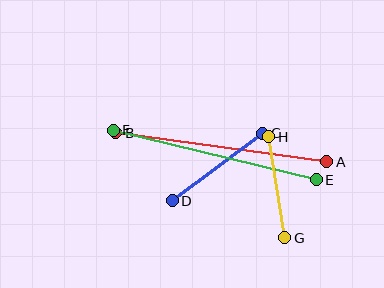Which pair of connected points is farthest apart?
Points A and B are farthest apart.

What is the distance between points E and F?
The distance is approximately 209 pixels.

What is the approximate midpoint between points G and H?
The midpoint is at approximately (277, 187) pixels.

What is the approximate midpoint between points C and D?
The midpoint is at approximately (217, 167) pixels.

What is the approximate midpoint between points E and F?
The midpoint is at approximately (215, 155) pixels.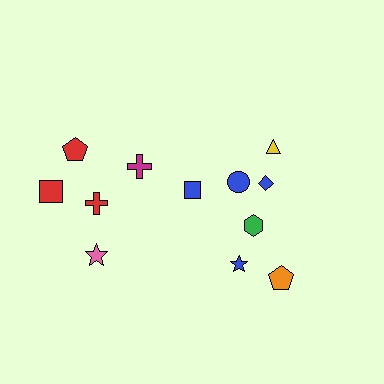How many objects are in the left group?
There are 5 objects.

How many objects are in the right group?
There are 7 objects.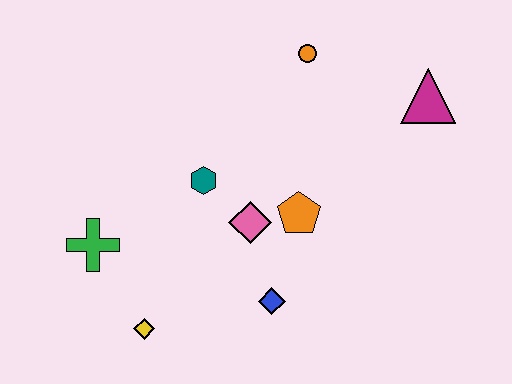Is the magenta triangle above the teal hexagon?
Yes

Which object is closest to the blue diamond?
The pink diamond is closest to the blue diamond.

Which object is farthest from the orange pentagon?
The green cross is farthest from the orange pentagon.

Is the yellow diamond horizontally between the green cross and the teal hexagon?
Yes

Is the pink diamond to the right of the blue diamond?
No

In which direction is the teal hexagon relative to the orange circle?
The teal hexagon is below the orange circle.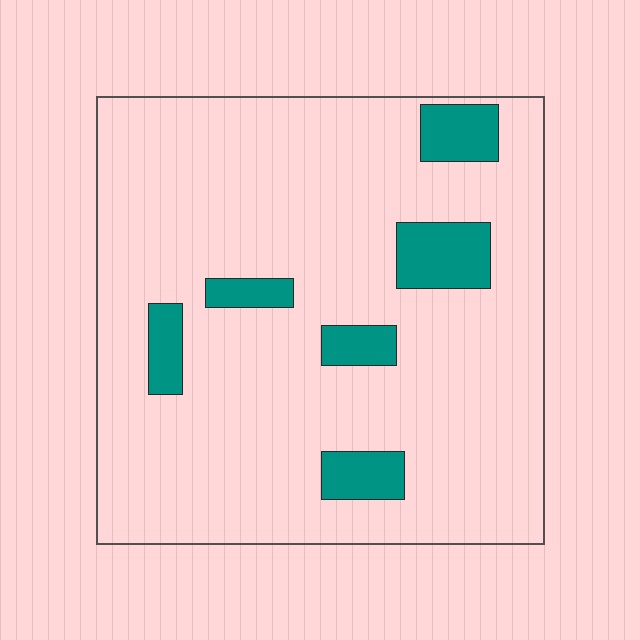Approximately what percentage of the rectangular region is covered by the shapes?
Approximately 10%.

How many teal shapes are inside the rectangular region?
6.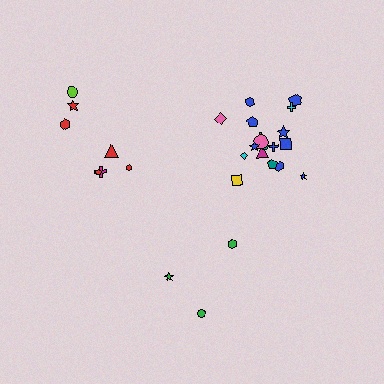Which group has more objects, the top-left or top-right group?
The top-right group.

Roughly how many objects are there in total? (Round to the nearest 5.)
Roughly 30 objects in total.